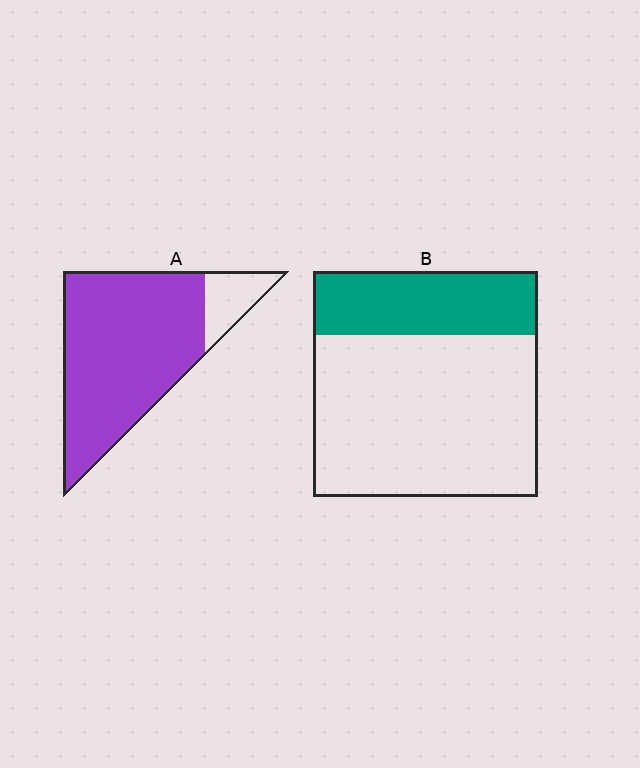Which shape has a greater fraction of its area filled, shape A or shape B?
Shape A.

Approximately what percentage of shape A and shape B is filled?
A is approximately 85% and B is approximately 30%.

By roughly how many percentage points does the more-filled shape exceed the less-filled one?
By roughly 60 percentage points (A over B).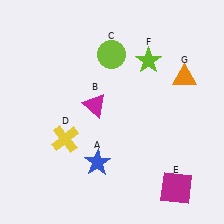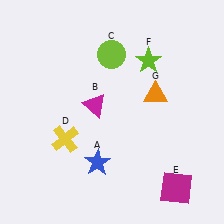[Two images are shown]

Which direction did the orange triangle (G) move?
The orange triangle (G) moved left.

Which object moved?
The orange triangle (G) moved left.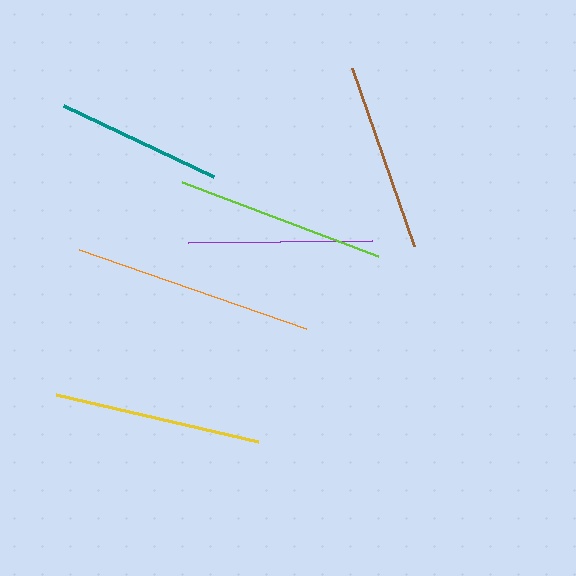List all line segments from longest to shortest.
From longest to shortest: orange, lime, yellow, brown, purple, teal.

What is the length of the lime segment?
The lime segment is approximately 210 pixels long.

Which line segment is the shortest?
The teal line is the shortest at approximately 166 pixels.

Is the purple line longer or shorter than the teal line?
The purple line is longer than the teal line.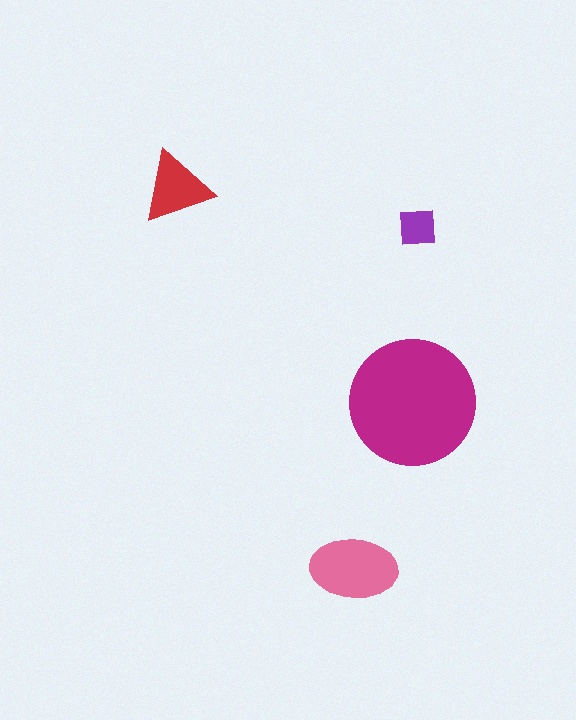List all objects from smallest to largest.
The purple square, the red triangle, the pink ellipse, the magenta circle.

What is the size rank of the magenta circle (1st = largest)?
1st.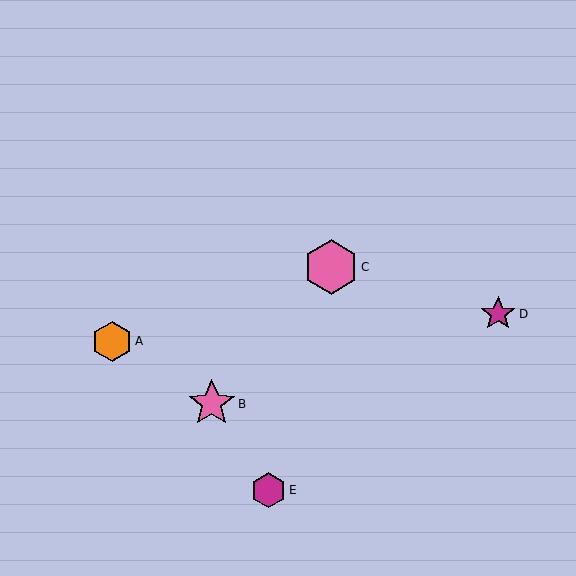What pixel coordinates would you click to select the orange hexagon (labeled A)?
Click at (112, 341) to select the orange hexagon A.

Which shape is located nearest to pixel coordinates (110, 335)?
The orange hexagon (labeled A) at (112, 341) is nearest to that location.